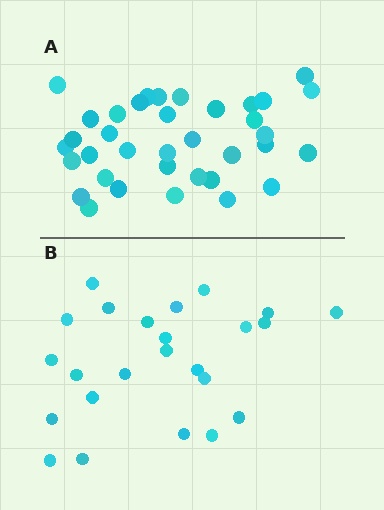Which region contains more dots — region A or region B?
Region A (the top region) has more dots.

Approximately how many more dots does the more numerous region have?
Region A has roughly 12 or so more dots than region B.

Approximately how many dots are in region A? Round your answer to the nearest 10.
About 40 dots. (The exact count is 36, which rounds to 40.)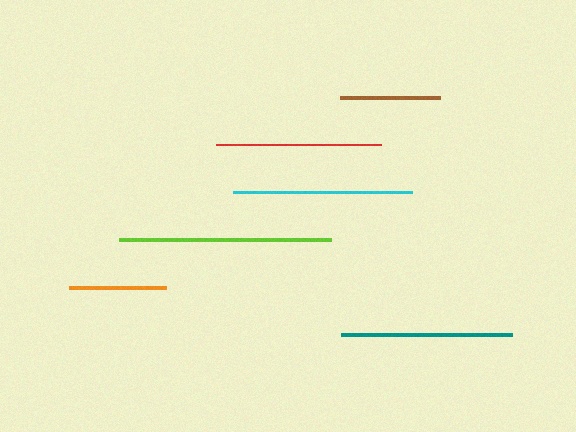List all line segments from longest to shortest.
From longest to shortest: lime, cyan, teal, red, brown, orange.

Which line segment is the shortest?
The orange line is the shortest at approximately 97 pixels.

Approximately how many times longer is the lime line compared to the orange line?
The lime line is approximately 2.2 times the length of the orange line.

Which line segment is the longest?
The lime line is the longest at approximately 212 pixels.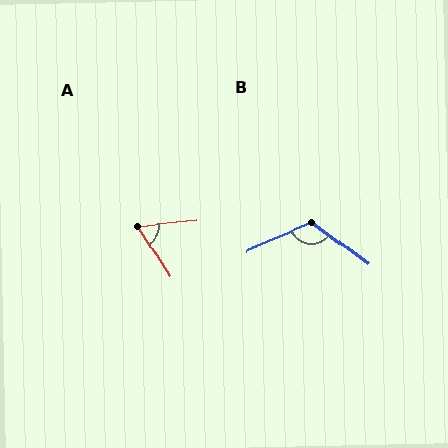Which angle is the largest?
B, at approximately 120 degrees.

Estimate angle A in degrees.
Approximately 64 degrees.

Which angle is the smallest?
A, at approximately 64 degrees.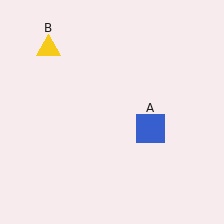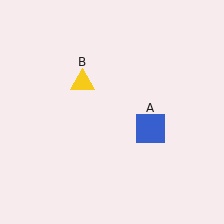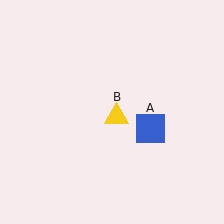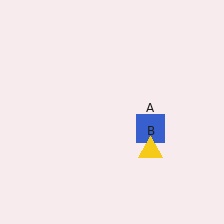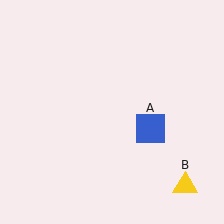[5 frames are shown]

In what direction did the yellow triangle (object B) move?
The yellow triangle (object B) moved down and to the right.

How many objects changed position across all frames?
1 object changed position: yellow triangle (object B).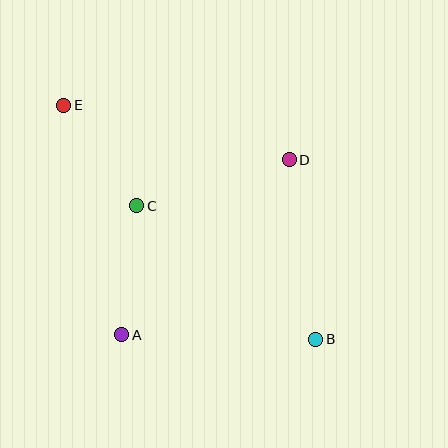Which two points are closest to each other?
Points C and E are closest to each other.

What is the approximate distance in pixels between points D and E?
The distance between D and E is approximately 232 pixels.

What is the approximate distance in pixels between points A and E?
The distance between A and E is approximately 237 pixels.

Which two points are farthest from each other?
Points B and E are farthest from each other.